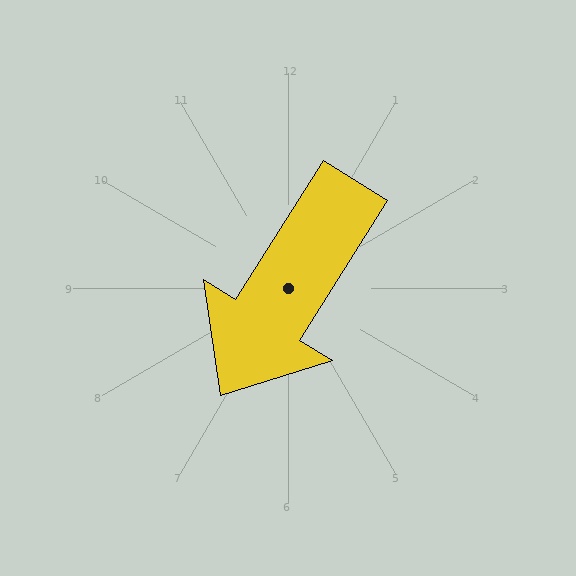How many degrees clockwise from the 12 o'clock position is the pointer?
Approximately 212 degrees.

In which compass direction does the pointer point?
Southwest.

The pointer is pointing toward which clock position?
Roughly 7 o'clock.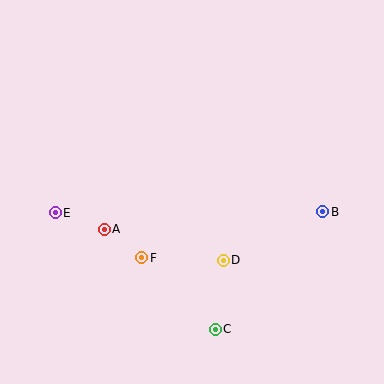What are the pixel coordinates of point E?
Point E is at (55, 213).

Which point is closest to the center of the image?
Point D at (223, 260) is closest to the center.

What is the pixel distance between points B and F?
The distance between B and F is 187 pixels.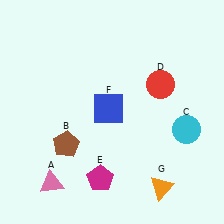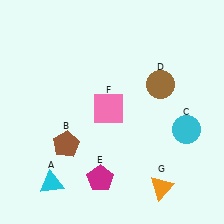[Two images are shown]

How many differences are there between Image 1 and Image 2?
There are 3 differences between the two images.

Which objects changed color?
A changed from pink to cyan. D changed from red to brown. F changed from blue to pink.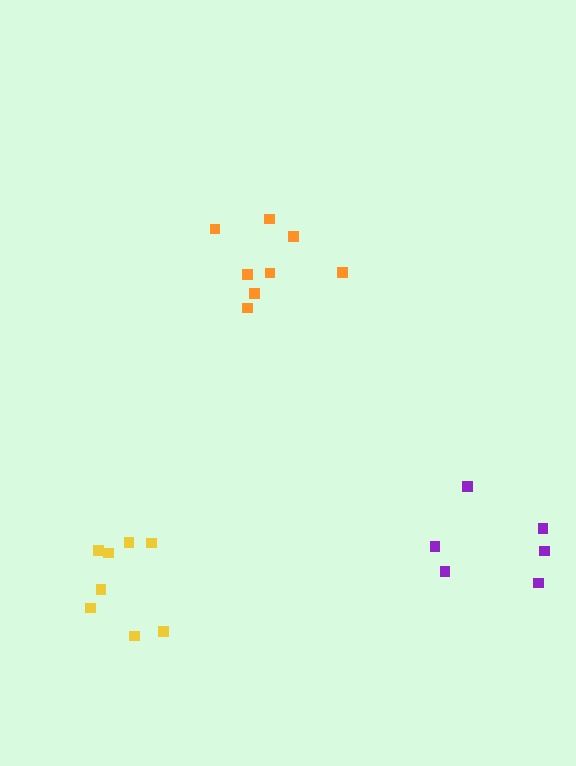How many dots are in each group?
Group 1: 8 dots, Group 2: 8 dots, Group 3: 6 dots (22 total).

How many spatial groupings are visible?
There are 3 spatial groupings.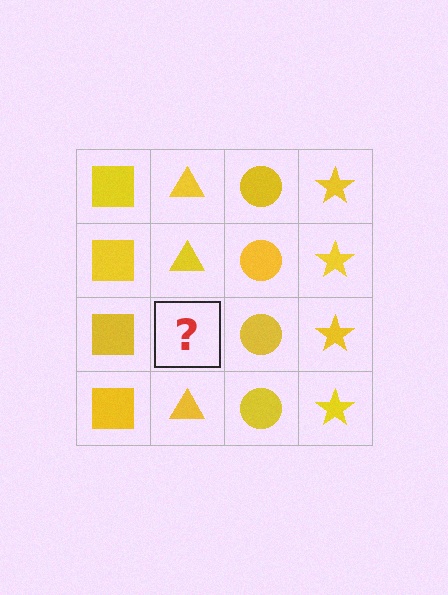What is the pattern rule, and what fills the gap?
The rule is that each column has a consistent shape. The gap should be filled with a yellow triangle.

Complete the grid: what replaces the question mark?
The question mark should be replaced with a yellow triangle.